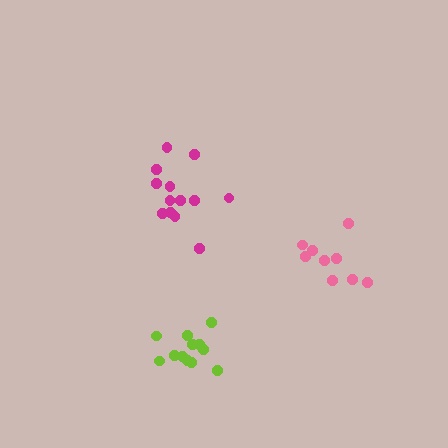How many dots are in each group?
Group 1: 13 dots, Group 2: 9 dots, Group 3: 12 dots (34 total).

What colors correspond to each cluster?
The clusters are colored: magenta, pink, lime.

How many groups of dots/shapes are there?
There are 3 groups.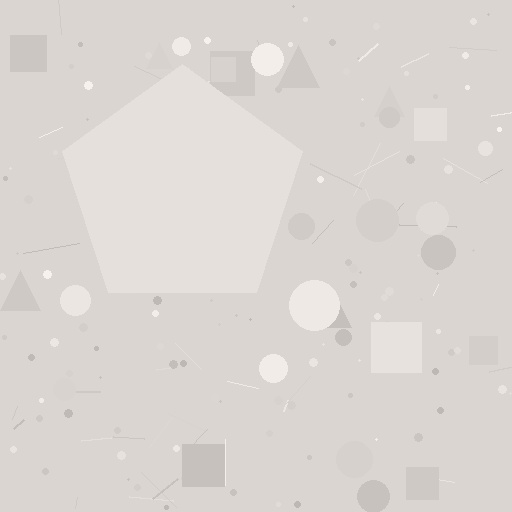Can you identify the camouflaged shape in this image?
The camouflaged shape is a pentagon.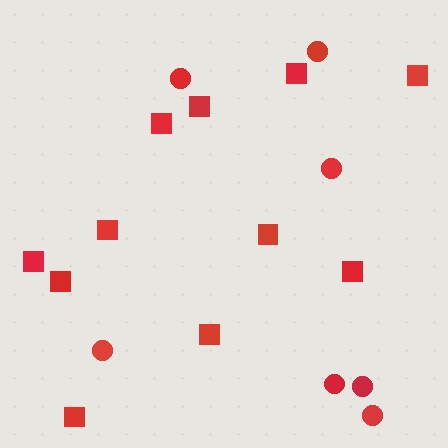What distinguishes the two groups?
There are 2 groups: one group of squares (11) and one group of circles (7).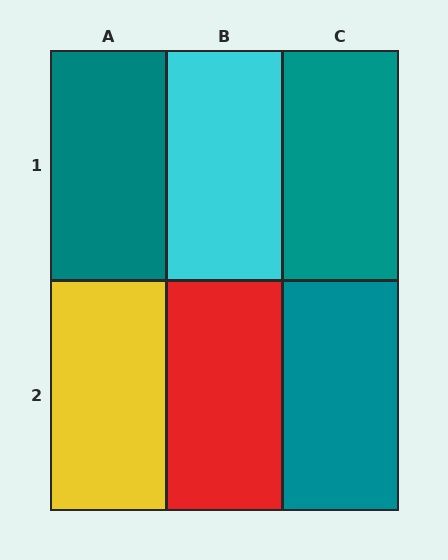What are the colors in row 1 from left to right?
Teal, cyan, teal.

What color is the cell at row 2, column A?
Yellow.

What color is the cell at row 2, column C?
Teal.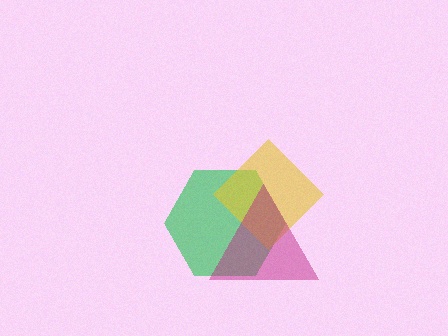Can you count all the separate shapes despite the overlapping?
Yes, there are 3 separate shapes.